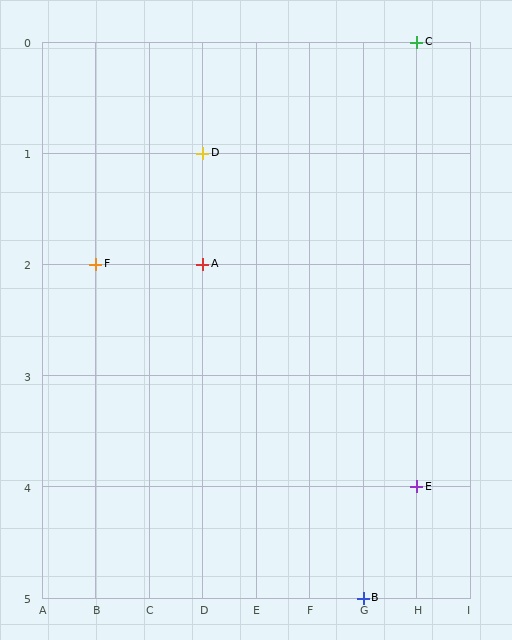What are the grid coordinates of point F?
Point F is at grid coordinates (B, 2).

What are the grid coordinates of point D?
Point D is at grid coordinates (D, 1).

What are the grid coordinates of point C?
Point C is at grid coordinates (H, 0).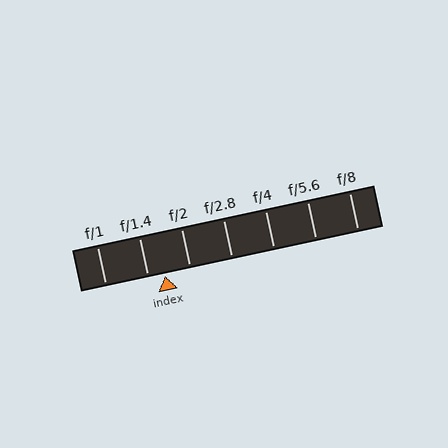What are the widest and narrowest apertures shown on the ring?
The widest aperture shown is f/1 and the narrowest is f/8.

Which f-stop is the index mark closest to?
The index mark is closest to f/1.4.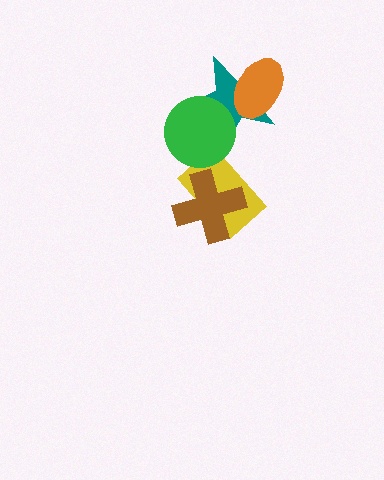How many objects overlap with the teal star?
2 objects overlap with the teal star.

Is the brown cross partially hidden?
No, no other shape covers it.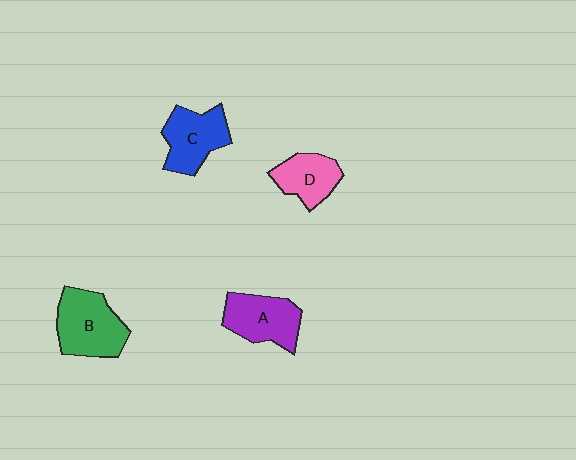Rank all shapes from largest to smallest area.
From largest to smallest: B (green), A (purple), C (blue), D (pink).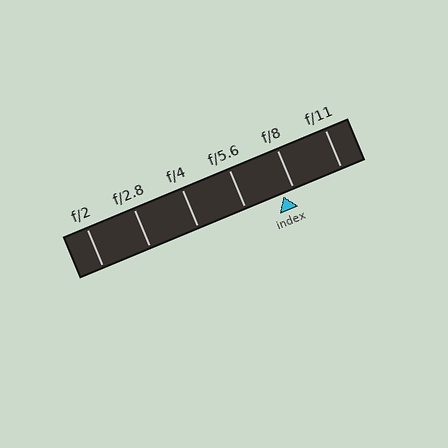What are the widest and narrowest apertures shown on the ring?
The widest aperture shown is f/2 and the narrowest is f/11.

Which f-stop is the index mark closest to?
The index mark is closest to f/8.